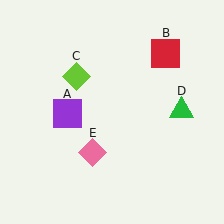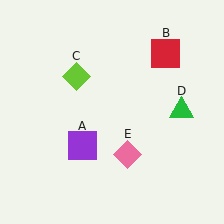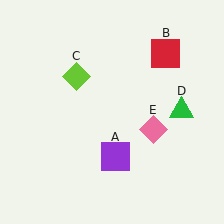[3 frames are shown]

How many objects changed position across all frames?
2 objects changed position: purple square (object A), pink diamond (object E).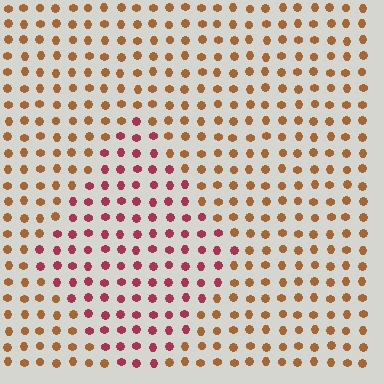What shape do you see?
I see a diamond.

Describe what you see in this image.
The image is filled with small brown elements in a uniform arrangement. A diamond-shaped region is visible where the elements are tinted to a slightly different hue, forming a subtle color boundary.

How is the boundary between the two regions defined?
The boundary is defined purely by a slight shift in hue (about 44 degrees). Spacing, size, and orientation are identical on both sides.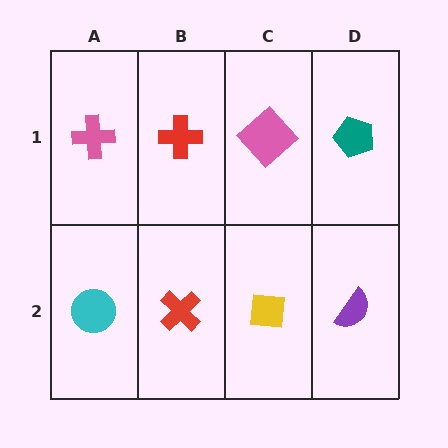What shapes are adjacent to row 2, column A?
A pink cross (row 1, column A), a red cross (row 2, column B).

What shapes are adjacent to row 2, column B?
A red cross (row 1, column B), a cyan circle (row 2, column A), a yellow square (row 2, column C).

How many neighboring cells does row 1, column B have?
3.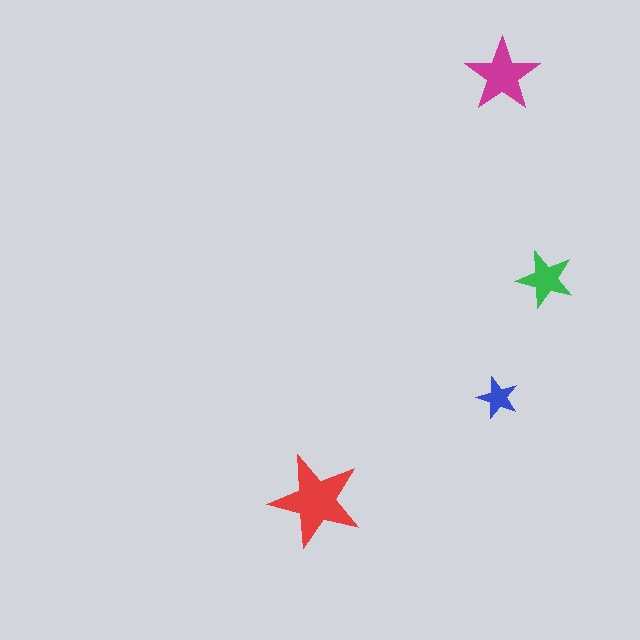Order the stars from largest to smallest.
the red one, the magenta one, the green one, the blue one.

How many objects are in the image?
There are 4 objects in the image.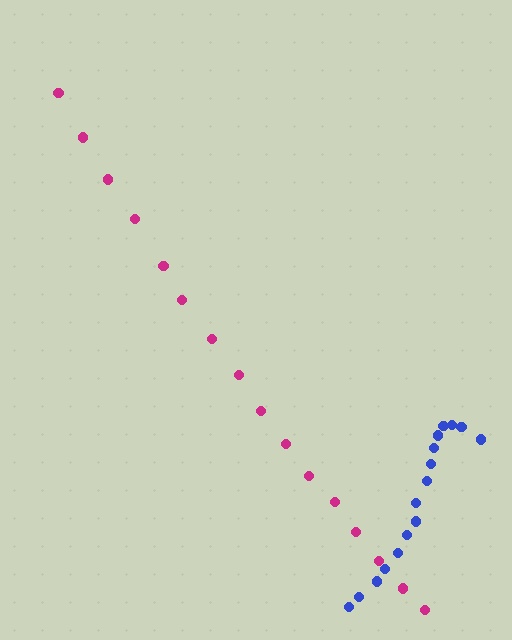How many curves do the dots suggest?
There are 2 distinct paths.